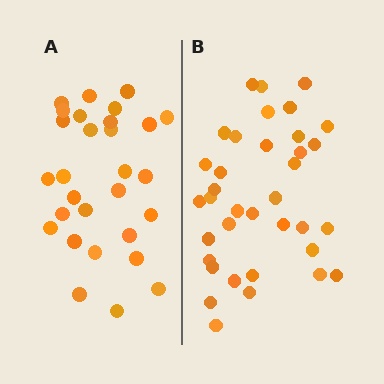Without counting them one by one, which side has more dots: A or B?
Region B (the right region) has more dots.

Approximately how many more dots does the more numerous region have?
Region B has roughly 8 or so more dots than region A.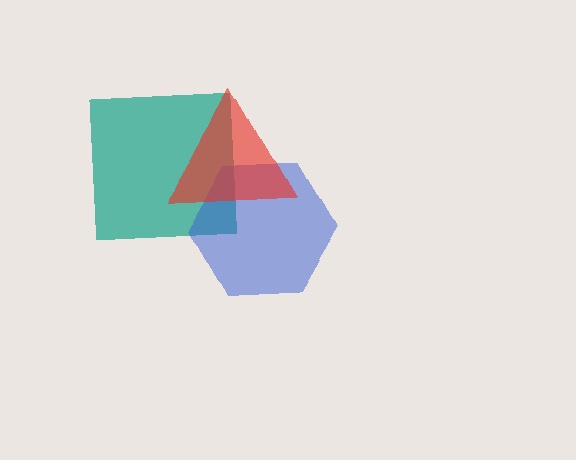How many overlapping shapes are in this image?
There are 3 overlapping shapes in the image.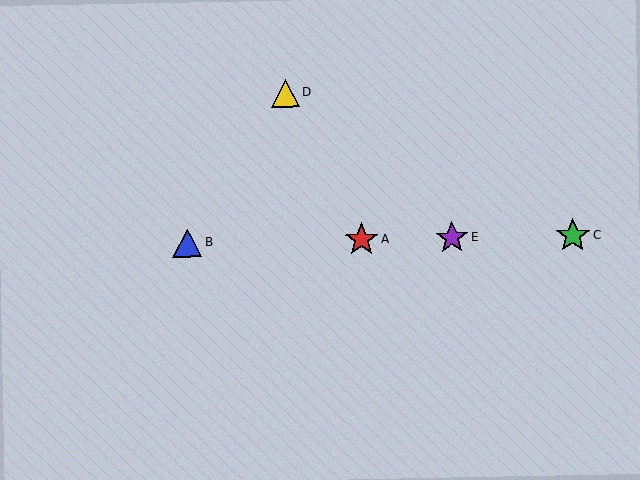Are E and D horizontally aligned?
No, E is at y≈238 and D is at y≈93.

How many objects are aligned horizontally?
4 objects (A, B, C, E) are aligned horizontally.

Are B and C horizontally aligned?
Yes, both are at y≈243.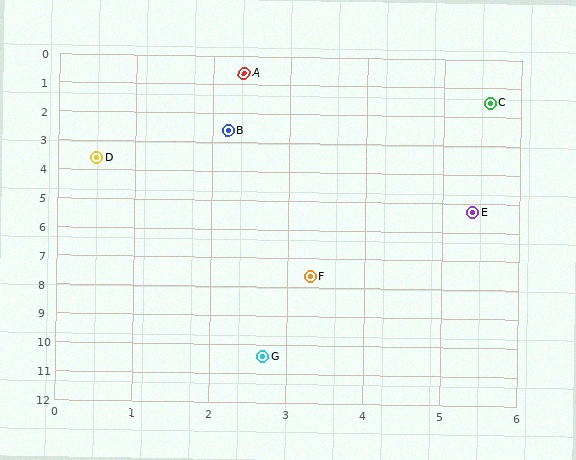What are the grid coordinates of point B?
Point B is at approximately (2.2, 2.6).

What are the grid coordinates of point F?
Point F is at approximately (3.3, 7.6).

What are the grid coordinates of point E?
Point E is at approximately (5.4, 5.3).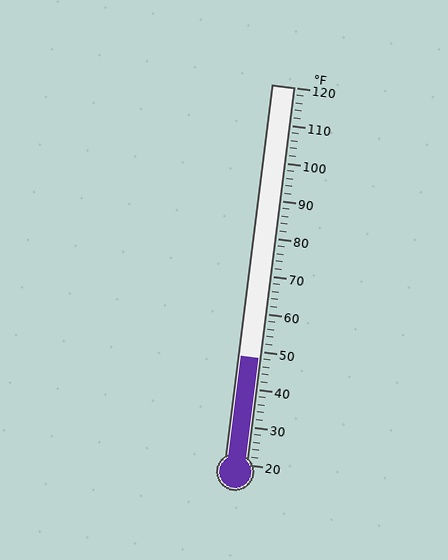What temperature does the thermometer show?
The thermometer shows approximately 48°F.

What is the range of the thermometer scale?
The thermometer scale ranges from 20°F to 120°F.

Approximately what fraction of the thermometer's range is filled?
The thermometer is filled to approximately 30% of its range.